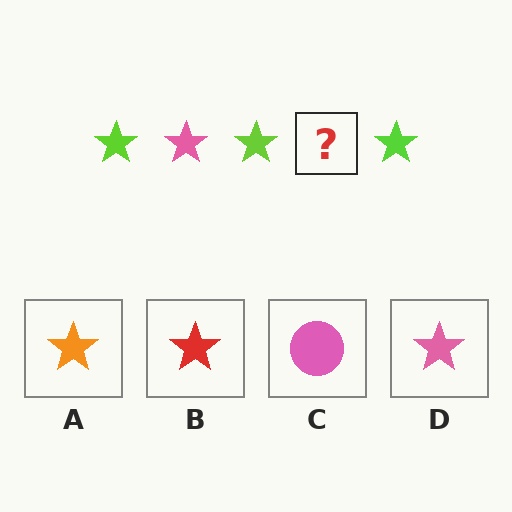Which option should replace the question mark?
Option D.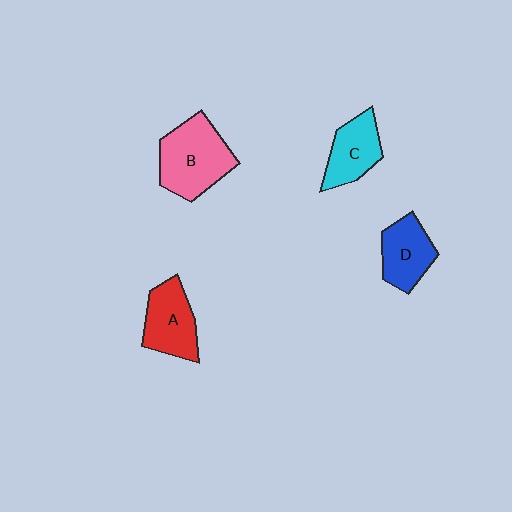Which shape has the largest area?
Shape B (pink).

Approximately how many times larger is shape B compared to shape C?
Approximately 1.5 times.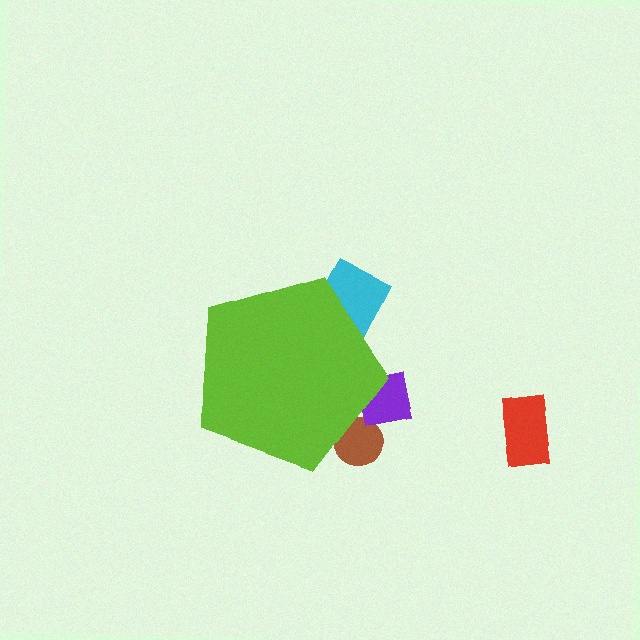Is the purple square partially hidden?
Yes, the purple square is partially hidden behind the lime pentagon.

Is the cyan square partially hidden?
Yes, the cyan square is partially hidden behind the lime pentagon.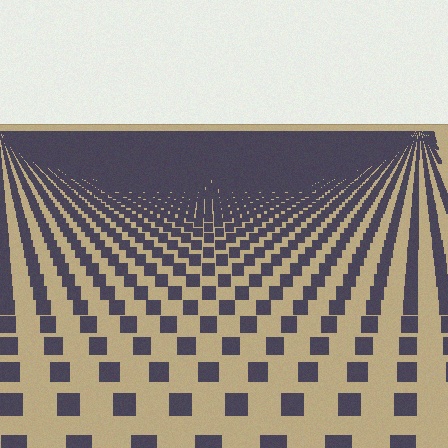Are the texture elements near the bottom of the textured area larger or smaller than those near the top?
Larger. Near the bottom, elements are closer to the viewer and appear at a bigger on-screen size.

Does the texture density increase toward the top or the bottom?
Density increases toward the top.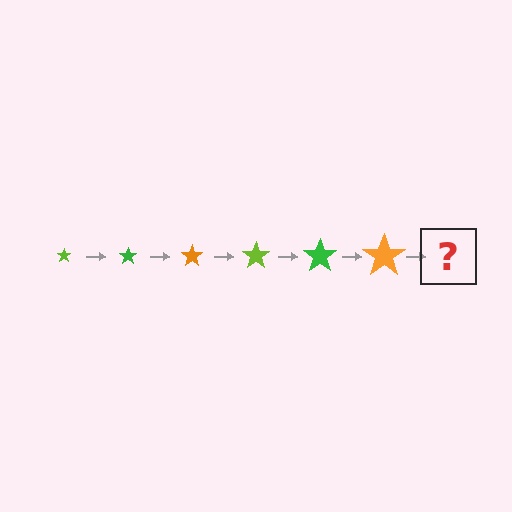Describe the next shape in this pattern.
It should be a lime star, larger than the previous one.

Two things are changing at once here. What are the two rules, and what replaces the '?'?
The two rules are that the star grows larger each step and the color cycles through lime, green, and orange. The '?' should be a lime star, larger than the previous one.